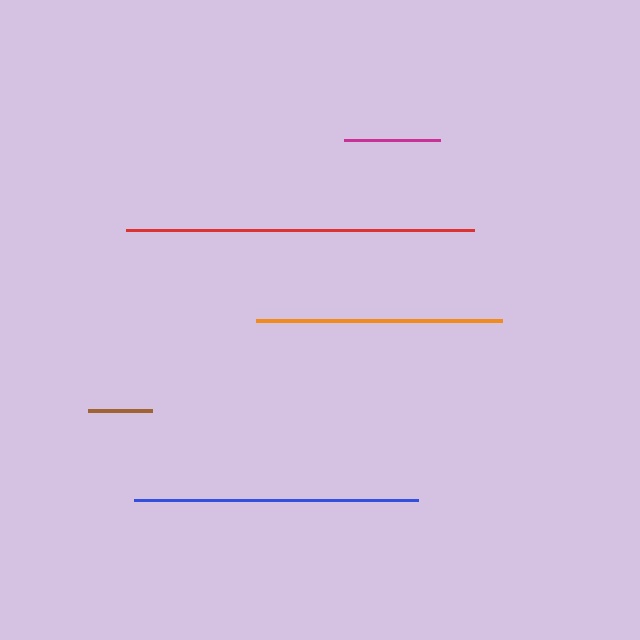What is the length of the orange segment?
The orange segment is approximately 246 pixels long.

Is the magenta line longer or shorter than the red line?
The red line is longer than the magenta line.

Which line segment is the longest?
The red line is the longest at approximately 348 pixels.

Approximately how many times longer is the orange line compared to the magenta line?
The orange line is approximately 2.6 times the length of the magenta line.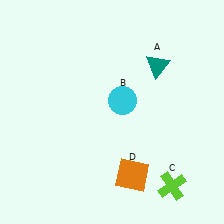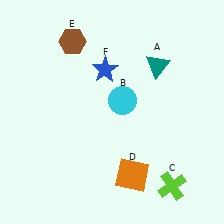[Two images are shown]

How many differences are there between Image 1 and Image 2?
There are 2 differences between the two images.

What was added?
A brown hexagon (E), a blue star (F) were added in Image 2.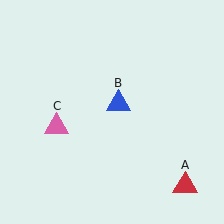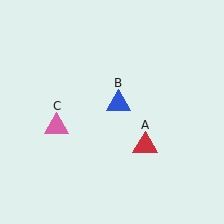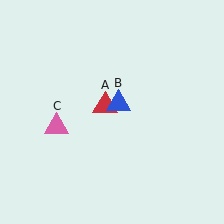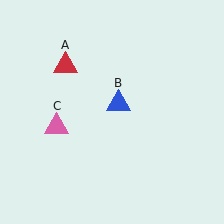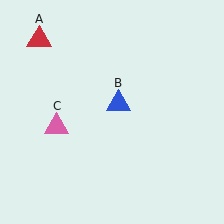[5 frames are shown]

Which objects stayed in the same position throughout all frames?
Blue triangle (object B) and pink triangle (object C) remained stationary.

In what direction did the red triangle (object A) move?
The red triangle (object A) moved up and to the left.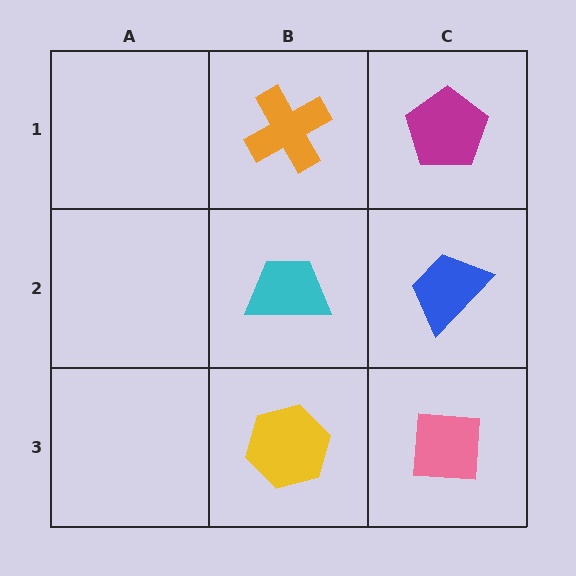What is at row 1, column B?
An orange cross.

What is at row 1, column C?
A magenta pentagon.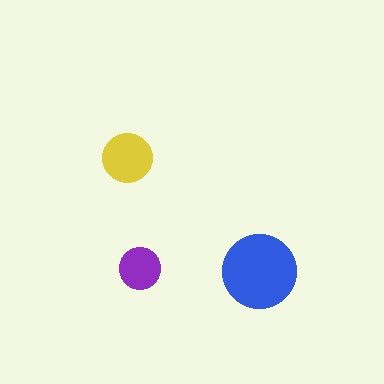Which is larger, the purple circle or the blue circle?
The blue one.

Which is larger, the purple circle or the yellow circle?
The yellow one.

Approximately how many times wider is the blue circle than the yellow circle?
About 1.5 times wider.